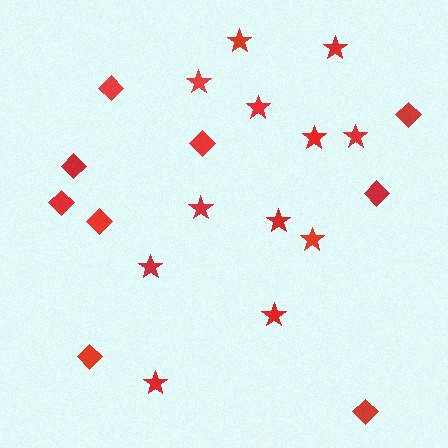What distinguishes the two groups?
There are 2 groups: one group of stars (12) and one group of diamonds (9).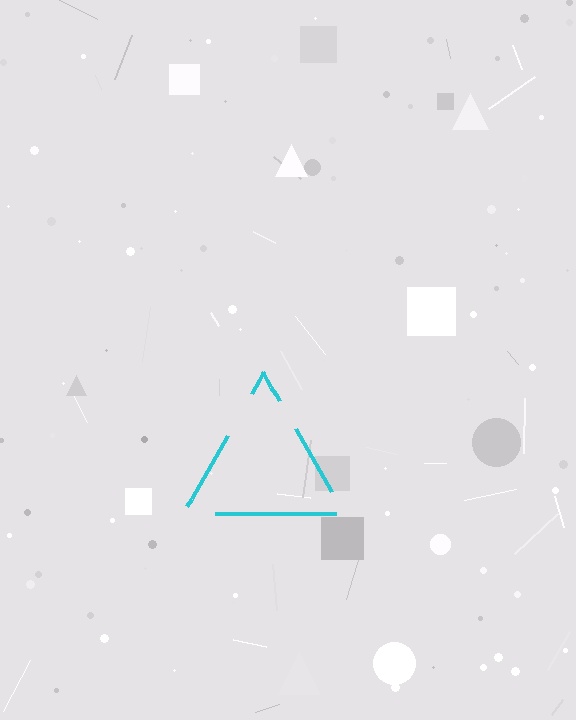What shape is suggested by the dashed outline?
The dashed outline suggests a triangle.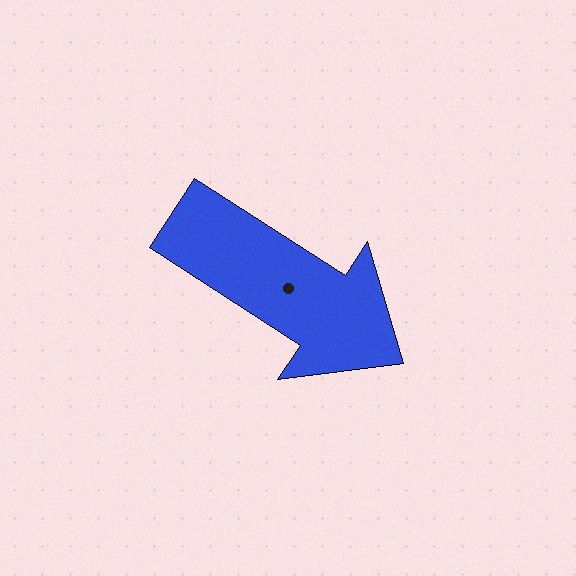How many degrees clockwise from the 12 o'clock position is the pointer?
Approximately 123 degrees.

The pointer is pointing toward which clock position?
Roughly 4 o'clock.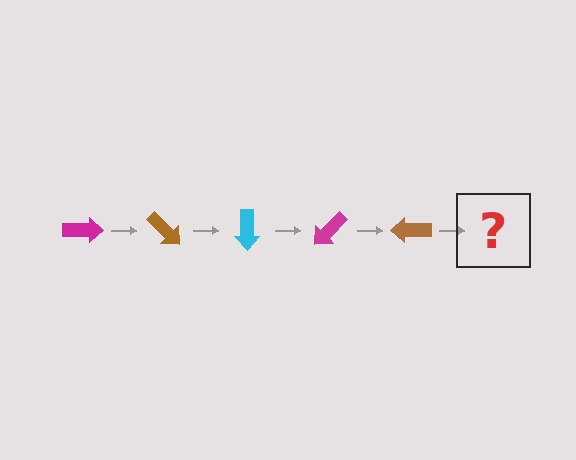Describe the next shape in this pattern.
It should be a cyan arrow, rotated 225 degrees from the start.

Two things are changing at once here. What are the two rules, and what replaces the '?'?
The two rules are that it rotates 45 degrees each step and the color cycles through magenta, brown, and cyan. The '?' should be a cyan arrow, rotated 225 degrees from the start.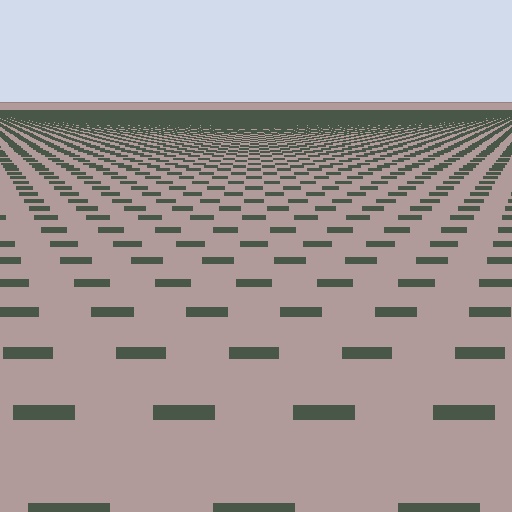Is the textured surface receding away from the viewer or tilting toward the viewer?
The surface is receding away from the viewer. Texture elements get smaller and denser toward the top.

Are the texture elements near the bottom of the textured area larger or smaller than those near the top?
Larger. Near the bottom, elements are closer to the viewer and appear at a bigger on-screen size.